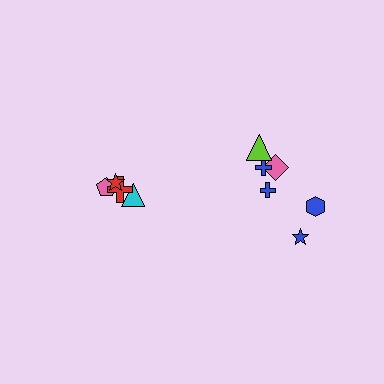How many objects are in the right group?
There are 6 objects.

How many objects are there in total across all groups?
There are 10 objects.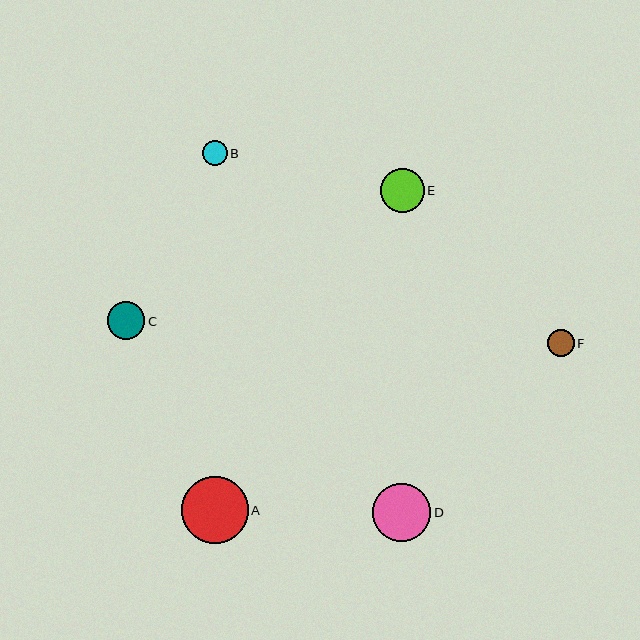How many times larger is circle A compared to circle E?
Circle A is approximately 1.5 times the size of circle E.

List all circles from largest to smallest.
From largest to smallest: A, D, E, C, F, B.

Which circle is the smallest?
Circle B is the smallest with a size of approximately 25 pixels.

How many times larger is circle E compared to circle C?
Circle E is approximately 1.2 times the size of circle C.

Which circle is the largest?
Circle A is the largest with a size of approximately 67 pixels.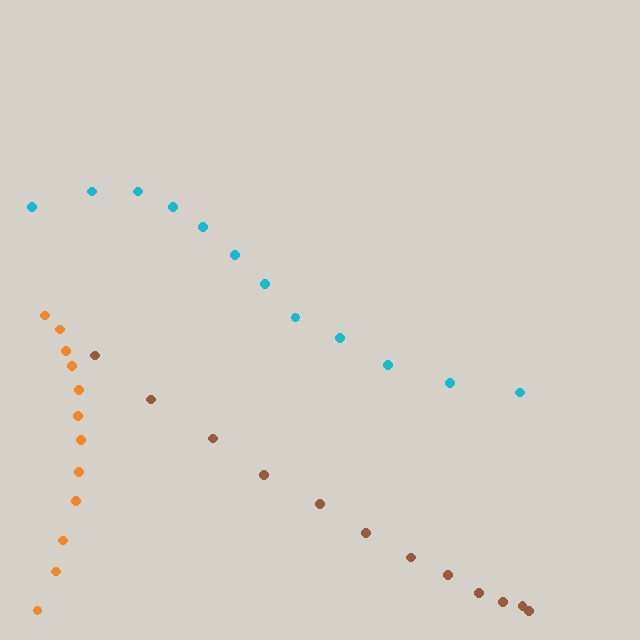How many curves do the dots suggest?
There are 3 distinct paths.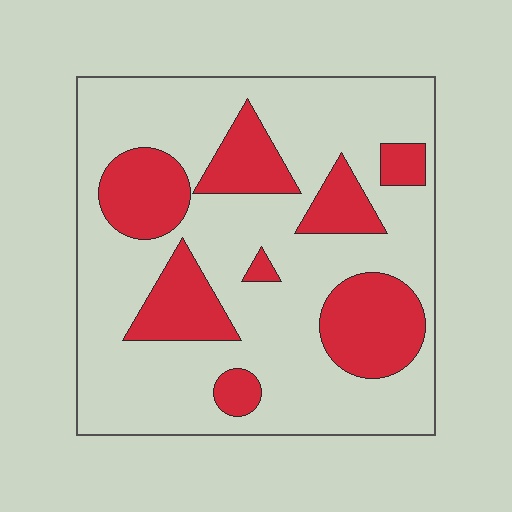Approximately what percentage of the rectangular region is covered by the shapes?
Approximately 30%.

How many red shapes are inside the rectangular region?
8.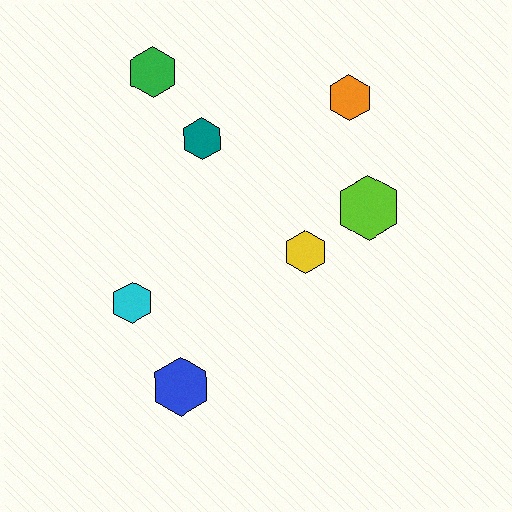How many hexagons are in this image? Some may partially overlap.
There are 7 hexagons.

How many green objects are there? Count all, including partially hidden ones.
There is 1 green object.